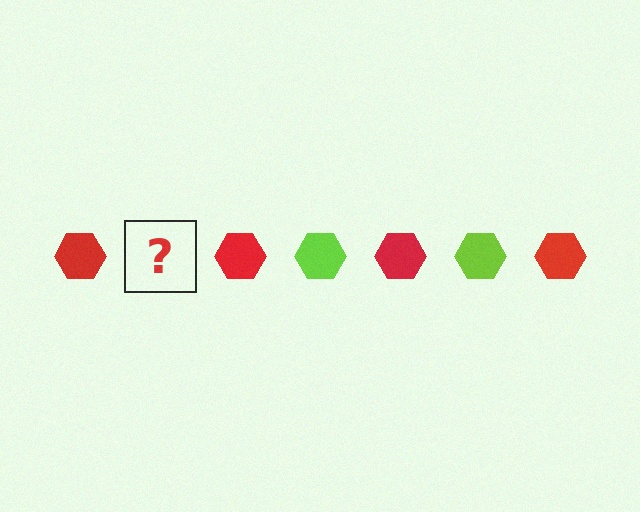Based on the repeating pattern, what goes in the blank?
The blank should be a lime hexagon.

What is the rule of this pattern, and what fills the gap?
The rule is that the pattern cycles through red, lime hexagons. The gap should be filled with a lime hexagon.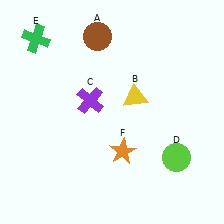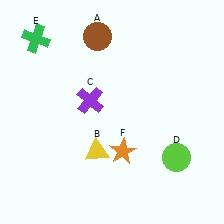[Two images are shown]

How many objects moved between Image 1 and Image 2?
1 object moved between the two images.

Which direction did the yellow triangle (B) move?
The yellow triangle (B) moved down.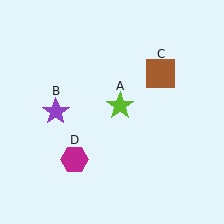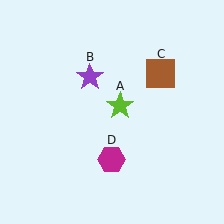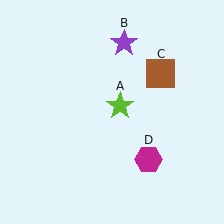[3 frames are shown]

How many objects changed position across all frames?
2 objects changed position: purple star (object B), magenta hexagon (object D).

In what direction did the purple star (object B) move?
The purple star (object B) moved up and to the right.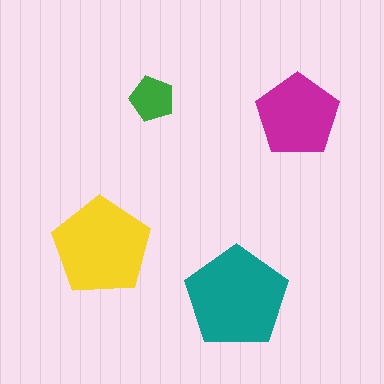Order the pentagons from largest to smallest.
the teal one, the yellow one, the magenta one, the green one.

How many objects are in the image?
There are 4 objects in the image.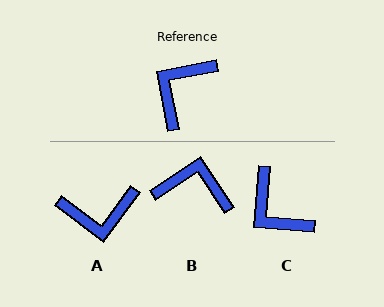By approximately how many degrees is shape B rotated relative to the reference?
Approximately 67 degrees clockwise.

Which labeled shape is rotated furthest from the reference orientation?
A, about 132 degrees away.